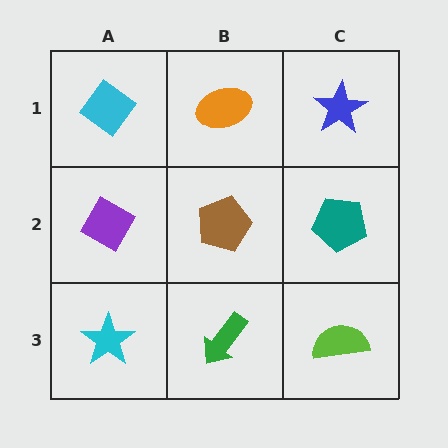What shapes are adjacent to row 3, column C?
A teal pentagon (row 2, column C), a green arrow (row 3, column B).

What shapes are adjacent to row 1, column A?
A purple diamond (row 2, column A), an orange ellipse (row 1, column B).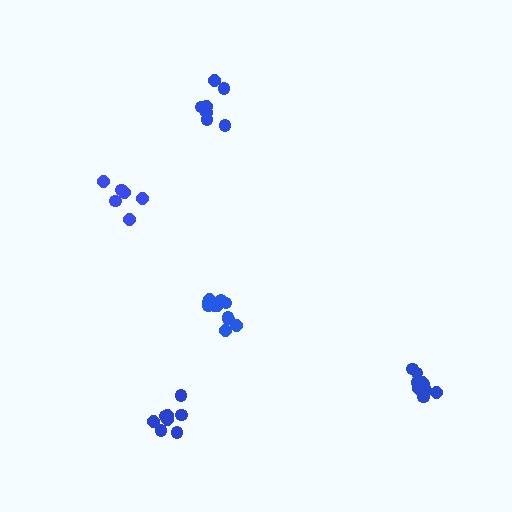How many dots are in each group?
Group 1: 7 dots, Group 2: 9 dots, Group 3: 12 dots, Group 4: 6 dots, Group 5: 8 dots (42 total).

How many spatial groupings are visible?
There are 5 spatial groupings.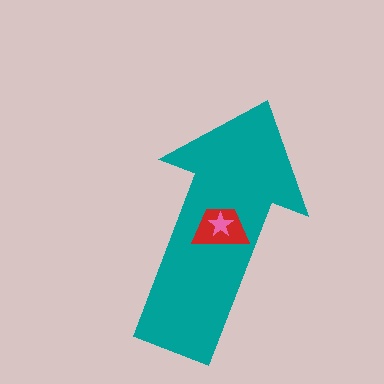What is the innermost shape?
The pink star.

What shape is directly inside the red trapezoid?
The pink star.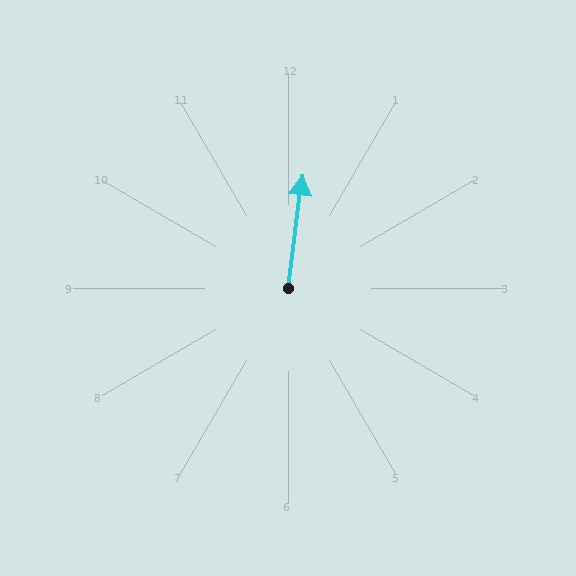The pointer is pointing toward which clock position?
Roughly 12 o'clock.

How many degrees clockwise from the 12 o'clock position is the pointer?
Approximately 8 degrees.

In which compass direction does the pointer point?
North.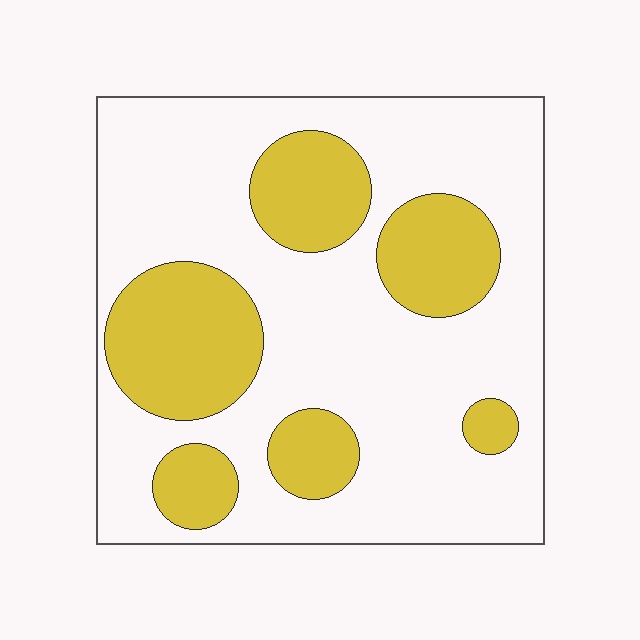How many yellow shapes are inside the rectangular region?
6.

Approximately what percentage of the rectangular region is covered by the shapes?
Approximately 30%.